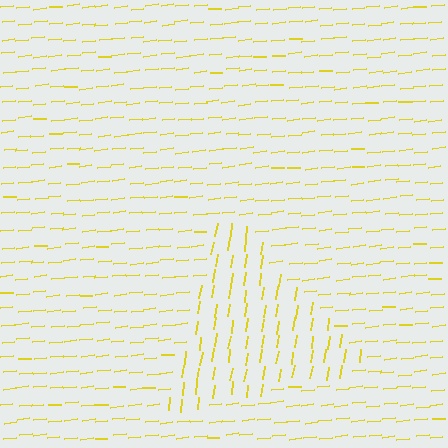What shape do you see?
I see a triangle.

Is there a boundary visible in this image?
Yes, there is a texture boundary formed by a change in line orientation.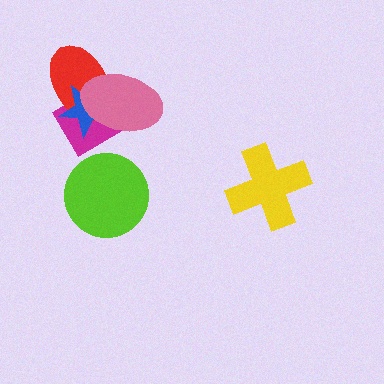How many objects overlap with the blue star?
3 objects overlap with the blue star.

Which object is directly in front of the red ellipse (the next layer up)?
The blue star is directly in front of the red ellipse.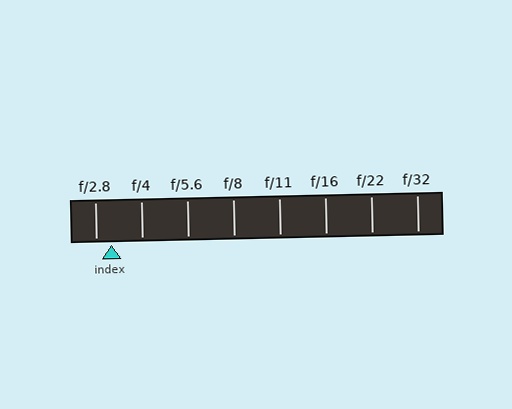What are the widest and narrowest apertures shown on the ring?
The widest aperture shown is f/2.8 and the narrowest is f/32.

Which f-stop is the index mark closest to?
The index mark is closest to f/2.8.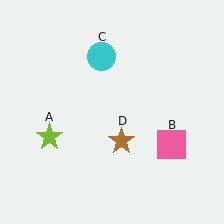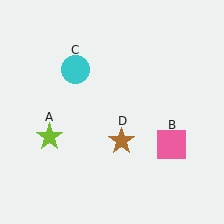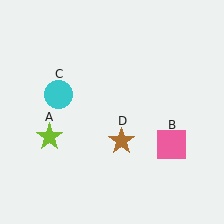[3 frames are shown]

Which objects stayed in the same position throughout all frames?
Lime star (object A) and pink square (object B) and brown star (object D) remained stationary.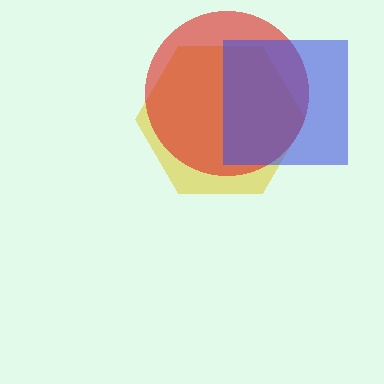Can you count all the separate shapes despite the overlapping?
Yes, there are 3 separate shapes.